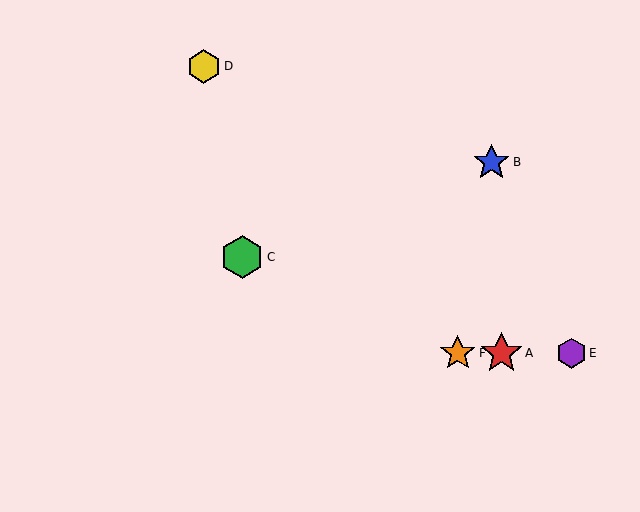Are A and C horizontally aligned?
No, A is at y≈353 and C is at y≈257.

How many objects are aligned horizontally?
3 objects (A, E, F) are aligned horizontally.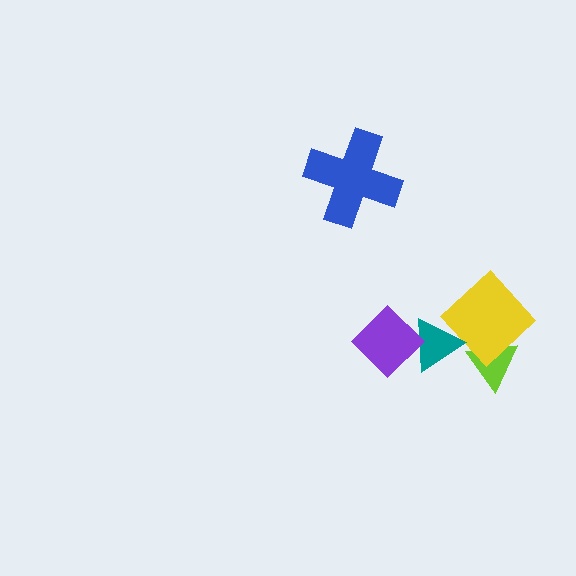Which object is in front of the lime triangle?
The yellow diamond is in front of the lime triangle.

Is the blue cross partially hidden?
No, no other shape covers it.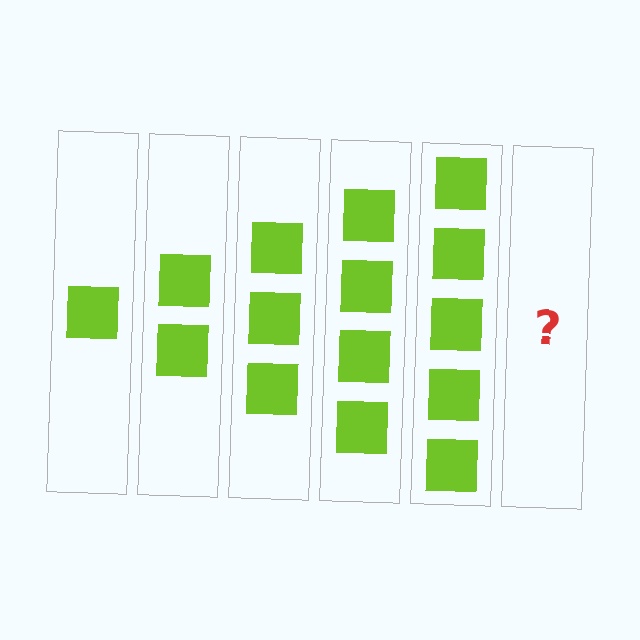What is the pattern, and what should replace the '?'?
The pattern is that each step adds one more square. The '?' should be 6 squares.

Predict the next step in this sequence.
The next step is 6 squares.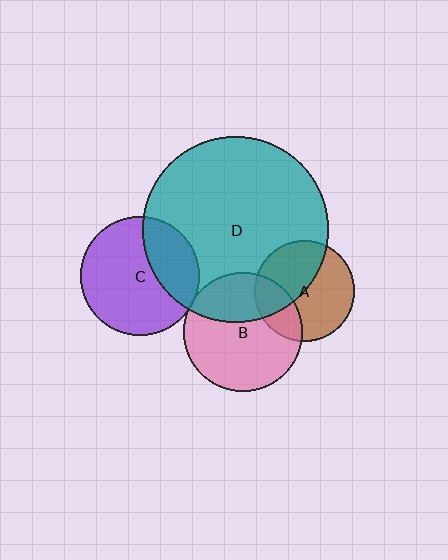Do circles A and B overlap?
Yes.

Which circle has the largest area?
Circle D (teal).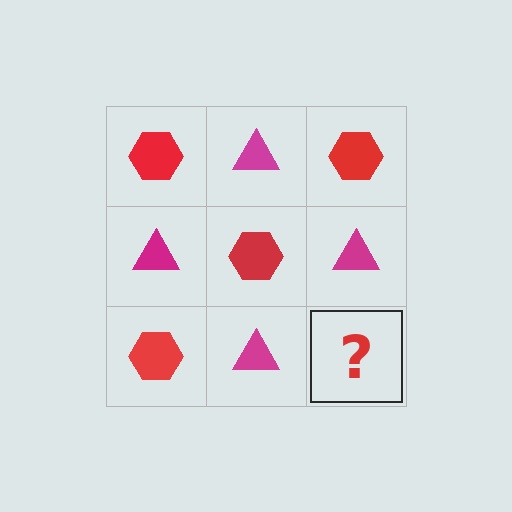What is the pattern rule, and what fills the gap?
The rule is that it alternates red hexagon and magenta triangle in a checkerboard pattern. The gap should be filled with a red hexagon.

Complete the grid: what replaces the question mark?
The question mark should be replaced with a red hexagon.